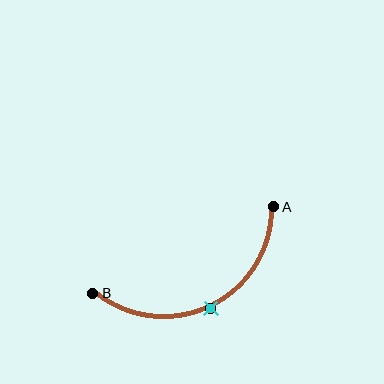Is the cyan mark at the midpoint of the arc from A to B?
Yes. The cyan mark lies on the arc at equal arc-length from both A and B — it is the arc midpoint.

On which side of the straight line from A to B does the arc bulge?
The arc bulges below the straight line connecting A and B.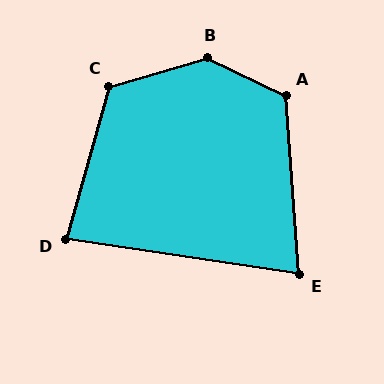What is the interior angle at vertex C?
Approximately 121 degrees (obtuse).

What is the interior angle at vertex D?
Approximately 83 degrees (acute).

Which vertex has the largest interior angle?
B, at approximately 139 degrees.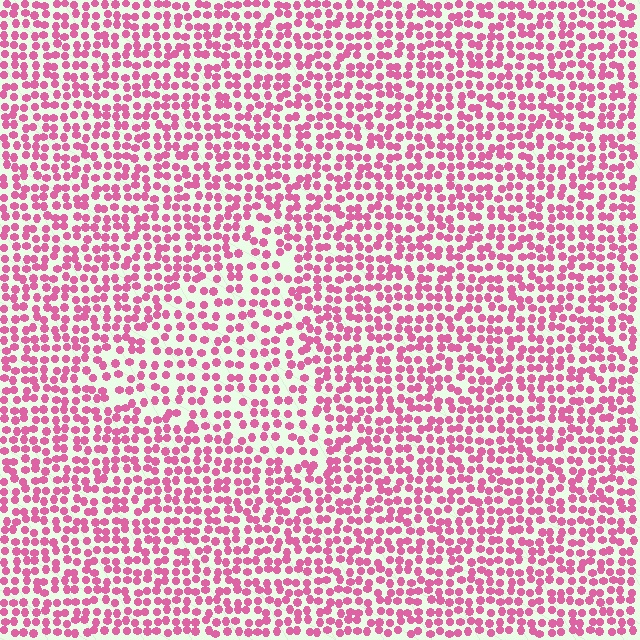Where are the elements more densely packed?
The elements are more densely packed outside the triangle boundary.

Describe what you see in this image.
The image contains small pink elements arranged at two different densities. A triangle-shaped region is visible where the elements are less densely packed than the surrounding area.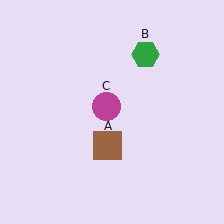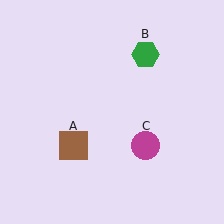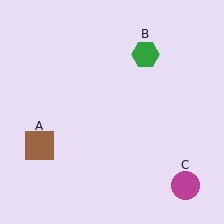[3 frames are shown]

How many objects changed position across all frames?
2 objects changed position: brown square (object A), magenta circle (object C).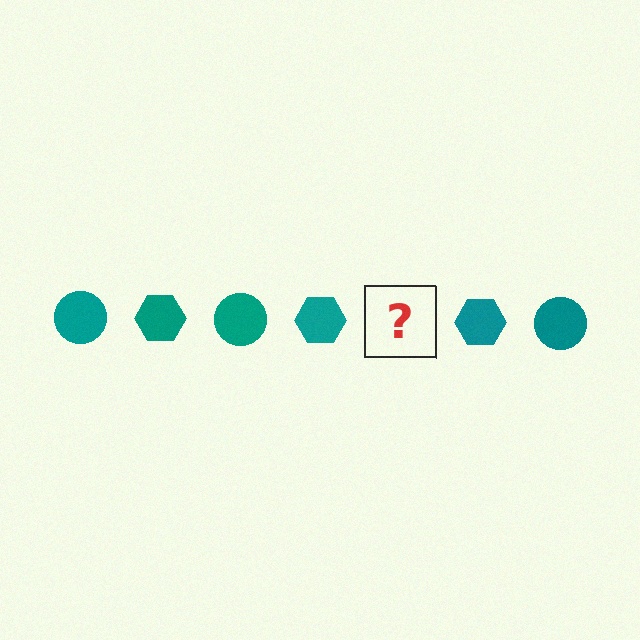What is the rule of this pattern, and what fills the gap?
The rule is that the pattern cycles through circle, hexagon shapes in teal. The gap should be filled with a teal circle.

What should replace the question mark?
The question mark should be replaced with a teal circle.